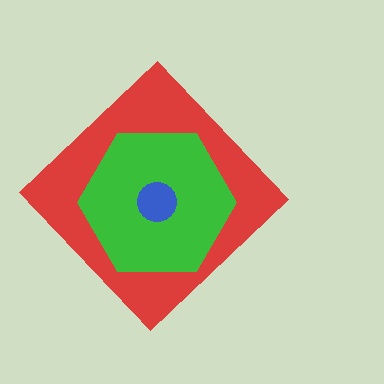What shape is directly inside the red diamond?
The green hexagon.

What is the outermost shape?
The red diamond.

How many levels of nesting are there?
3.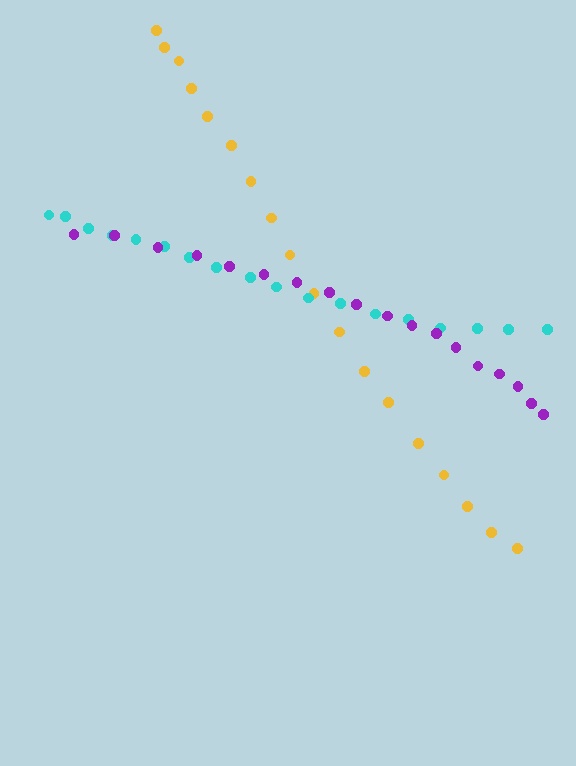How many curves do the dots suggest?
There are 3 distinct paths.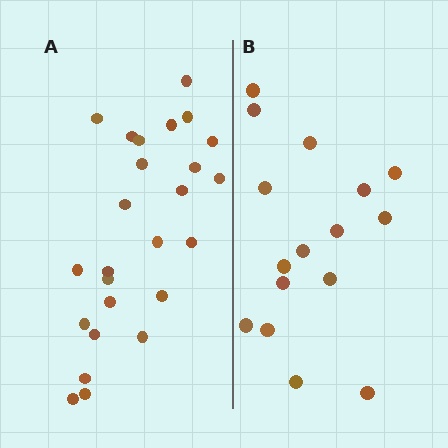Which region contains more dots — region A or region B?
Region A (the left region) has more dots.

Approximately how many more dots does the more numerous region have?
Region A has roughly 8 or so more dots than region B.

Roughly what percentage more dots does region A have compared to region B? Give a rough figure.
About 55% more.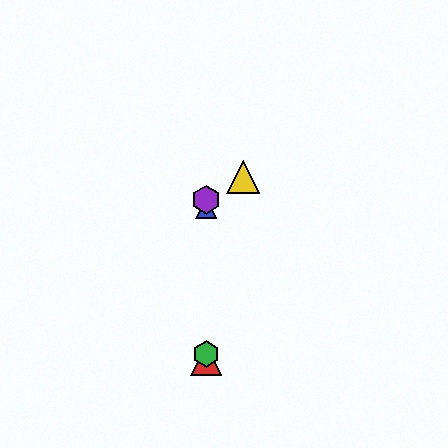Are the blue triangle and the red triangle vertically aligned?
Yes, both are at x≈206.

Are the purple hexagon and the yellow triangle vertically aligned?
No, the purple hexagon is at x≈206 and the yellow triangle is at x≈243.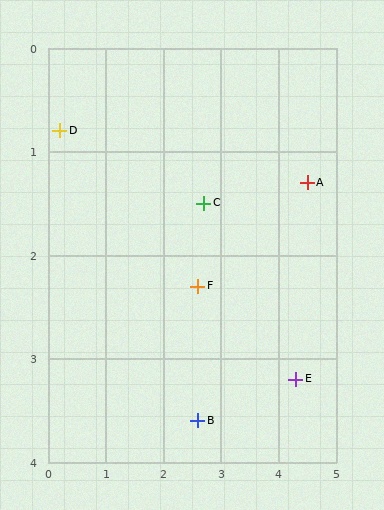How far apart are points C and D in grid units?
Points C and D are about 2.6 grid units apart.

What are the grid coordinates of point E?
Point E is at approximately (4.3, 3.2).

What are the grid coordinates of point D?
Point D is at approximately (0.2, 0.8).